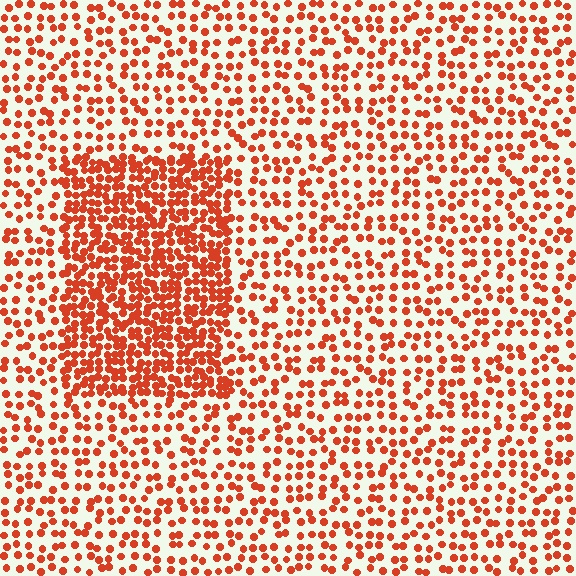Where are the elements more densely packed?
The elements are more densely packed inside the rectangle boundary.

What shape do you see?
I see a rectangle.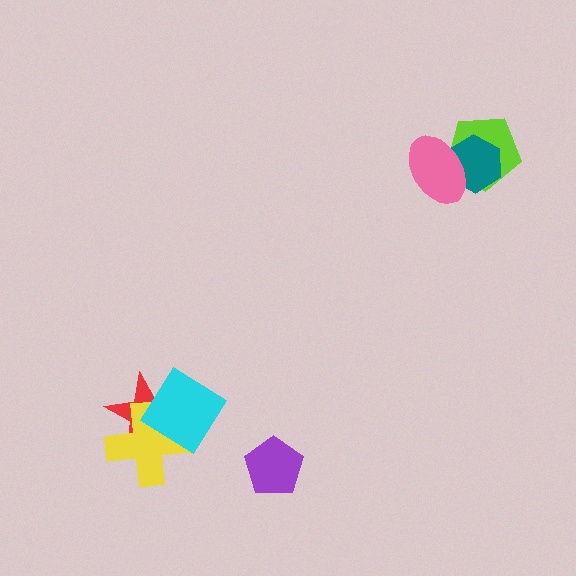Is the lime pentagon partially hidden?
Yes, it is partially covered by another shape.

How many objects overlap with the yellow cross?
2 objects overlap with the yellow cross.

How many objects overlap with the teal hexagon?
2 objects overlap with the teal hexagon.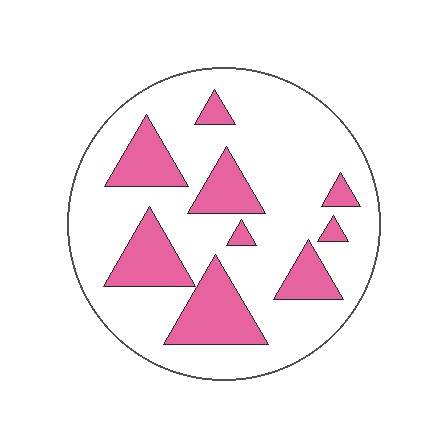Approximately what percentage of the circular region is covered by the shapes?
Approximately 25%.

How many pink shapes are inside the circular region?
9.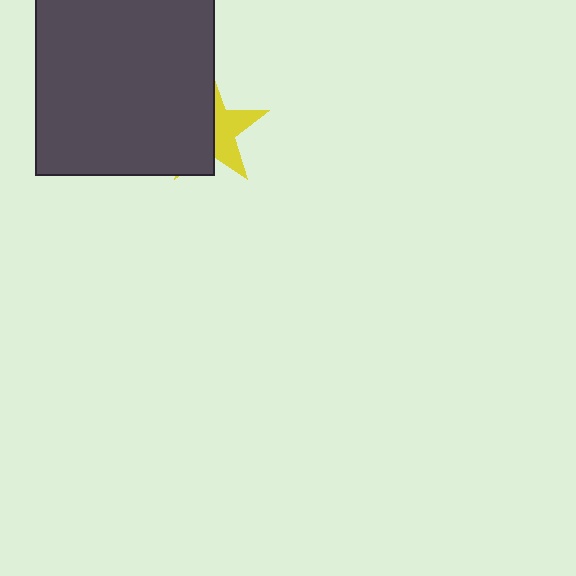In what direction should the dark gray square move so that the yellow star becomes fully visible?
The dark gray square should move left. That is the shortest direction to clear the overlap and leave the yellow star fully visible.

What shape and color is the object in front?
The object in front is a dark gray square.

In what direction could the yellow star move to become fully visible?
The yellow star could move right. That would shift it out from behind the dark gray square entirely.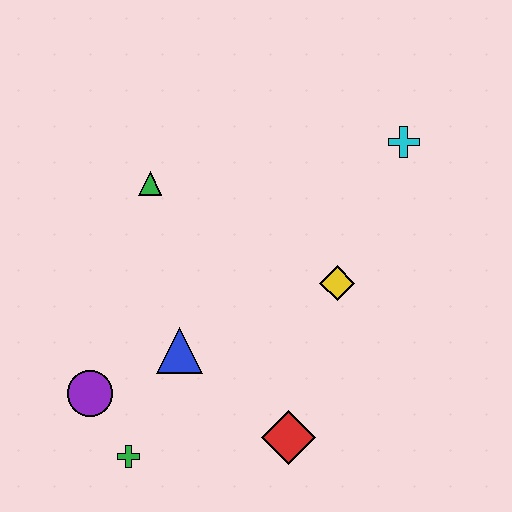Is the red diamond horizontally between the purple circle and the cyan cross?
Yes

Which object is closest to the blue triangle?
The purple circle is closest to the blue triangle.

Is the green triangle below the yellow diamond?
No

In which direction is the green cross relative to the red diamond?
The green cross is to the left of the red diamond.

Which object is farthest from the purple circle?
The cyan cross is farthest from the purple circle.